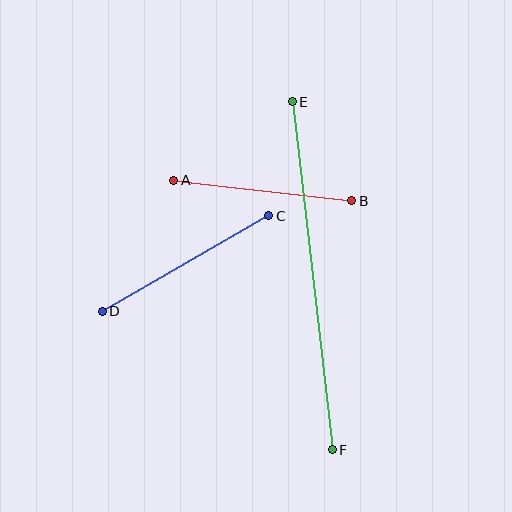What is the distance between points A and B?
The distance is approximately 179 pixels.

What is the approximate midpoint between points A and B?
The midpoint is at approximately (263, 190) pixels.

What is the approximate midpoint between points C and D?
The midpoint is at approximately (186, 263) pixels.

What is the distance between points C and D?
The distance is approximately 192 pixels.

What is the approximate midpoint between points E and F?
The midpoint is at approximately (312, 276) pixels.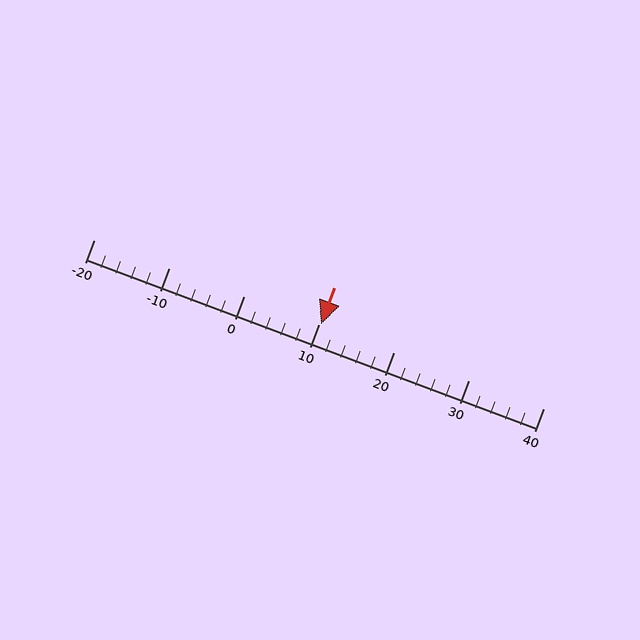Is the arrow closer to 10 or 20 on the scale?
The arrow is closer to 10.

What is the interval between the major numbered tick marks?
The major tick marks are spaced 10 units apart.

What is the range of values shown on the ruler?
The ruler shows values from -20 to 40.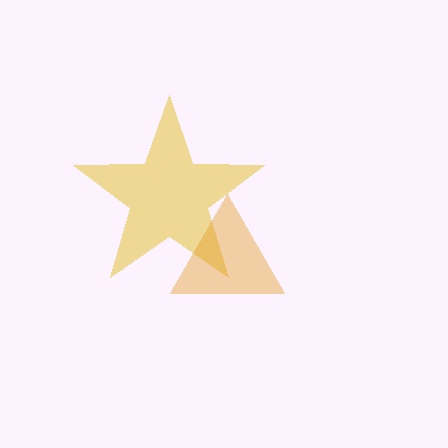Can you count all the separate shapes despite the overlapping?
Yes, there are 2 separate shapes.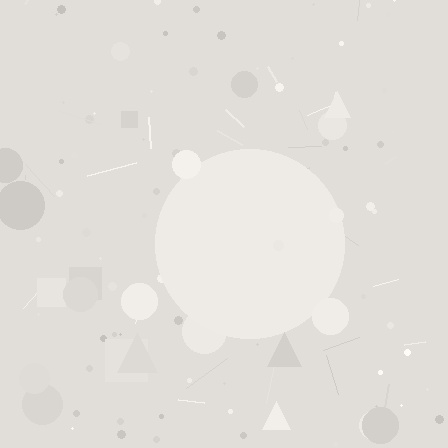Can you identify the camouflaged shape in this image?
The camouflaged shape is a circle.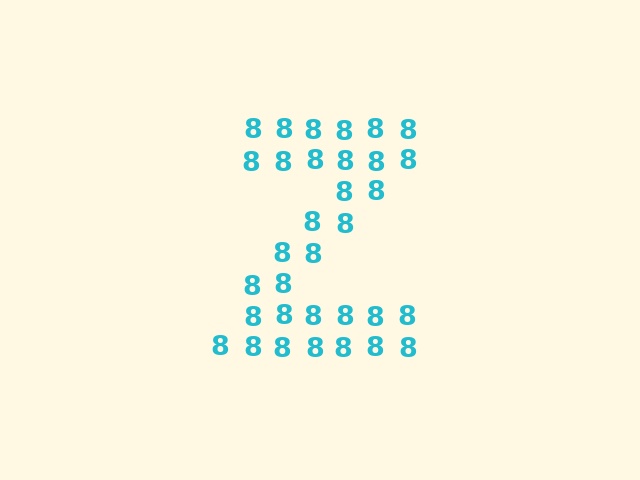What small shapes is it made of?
It is made of small digit 8's.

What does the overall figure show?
The overall figure shows the letter Z.